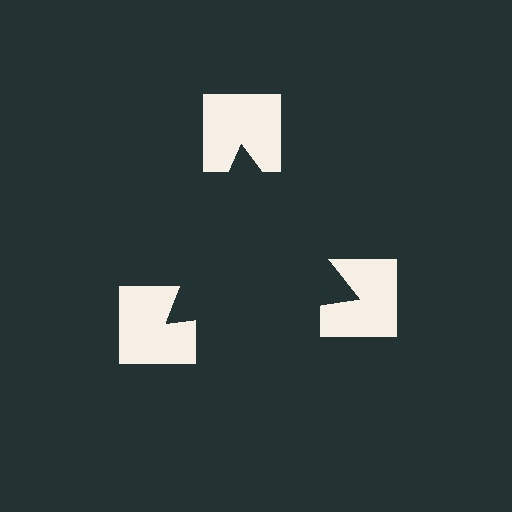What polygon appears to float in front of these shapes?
An illusory triangle — its edges are inferred from the aligned wedge cuts in the notched squares, not physically drawn.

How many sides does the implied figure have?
3 sides.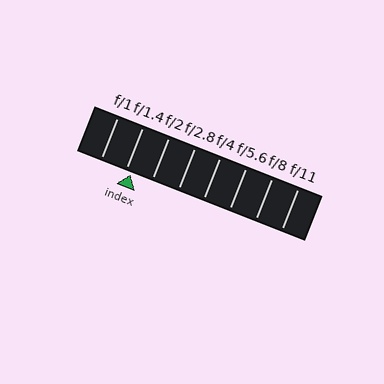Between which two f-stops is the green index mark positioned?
The index mark is between f/1.4 and f/2.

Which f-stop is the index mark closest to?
The index mark is closest to f/1.4.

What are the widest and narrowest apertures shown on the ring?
The widest aperture shown is f/1 and the narrowest is f/11.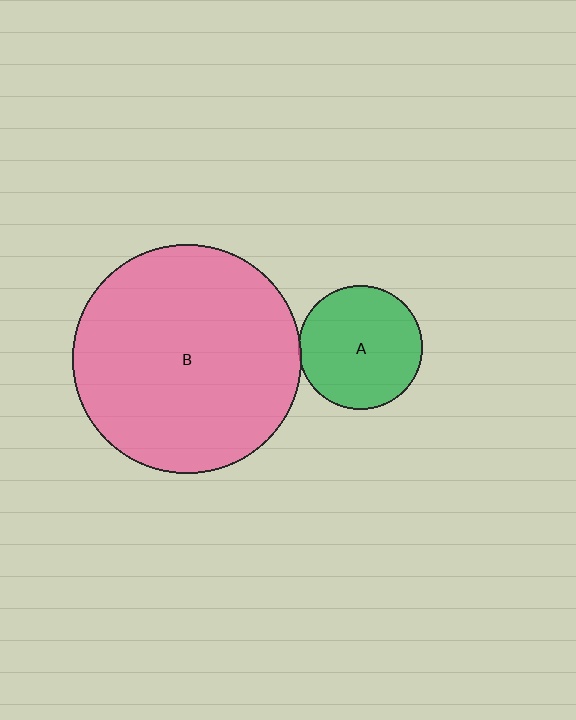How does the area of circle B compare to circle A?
Approximately 3.4 times.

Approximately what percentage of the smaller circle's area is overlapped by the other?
Approximately 5%.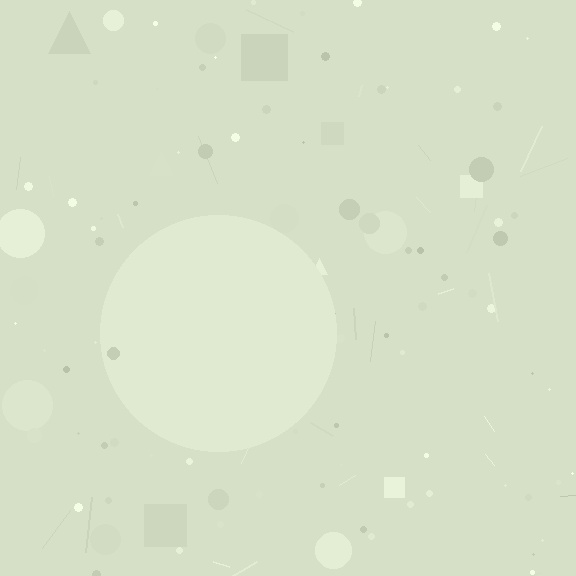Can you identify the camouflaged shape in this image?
The camouflaged shape is a circle.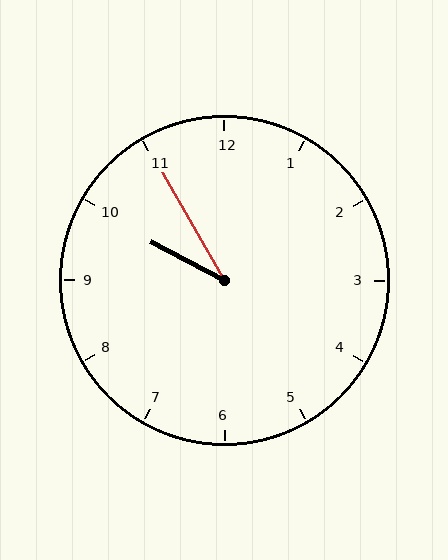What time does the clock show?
9:55.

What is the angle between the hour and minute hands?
Approximately 32 degrees.